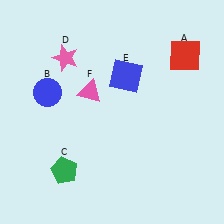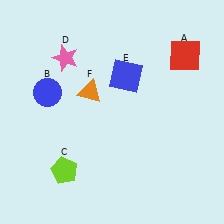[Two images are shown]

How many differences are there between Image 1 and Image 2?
There are 2 differences between the two images.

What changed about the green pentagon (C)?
In Image 1, C is green. In Image 2, it changed to lime.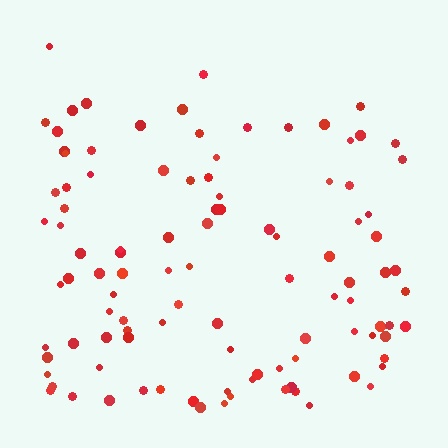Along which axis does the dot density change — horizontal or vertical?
Vertical.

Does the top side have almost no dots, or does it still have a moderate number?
Still a moderate number, just noticeably fewer than the bottom.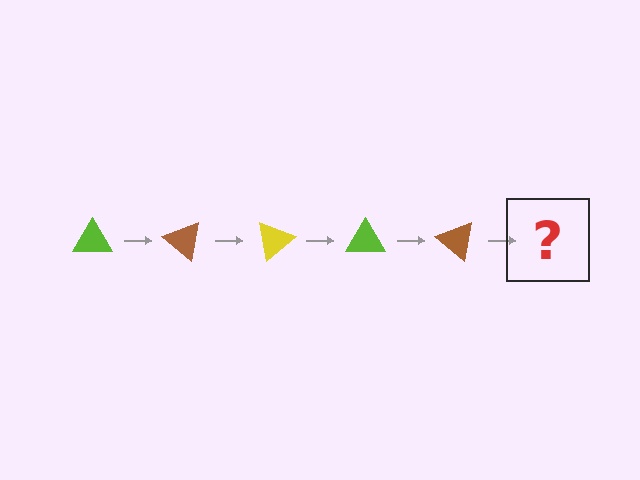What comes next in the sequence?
The next element should be a yellow triangle, rotated 200 degrees from the start.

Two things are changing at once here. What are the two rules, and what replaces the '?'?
The two rules are that it rotates 40 degrees each step and the color cycles through lime, brown, and yellow. The '?' should be a yellow triangle, rotated 200 degrees from the start.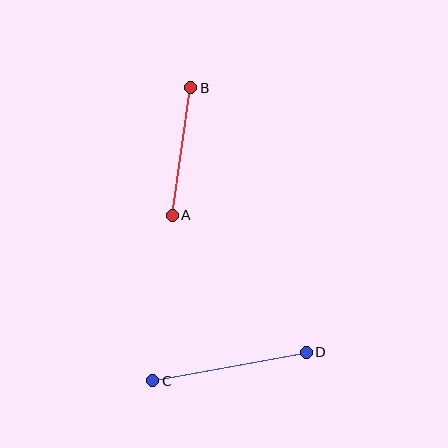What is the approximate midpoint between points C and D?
The midpoint is at approximately (229, 366) pixels.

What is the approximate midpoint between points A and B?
The midpoint is at approximately (182, 151) pixels.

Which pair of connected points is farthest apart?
Points C and D are farthest apart.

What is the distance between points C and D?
The distance is approximately 156 pixels.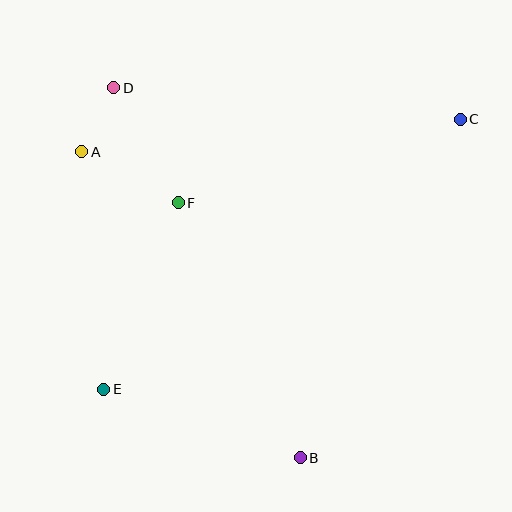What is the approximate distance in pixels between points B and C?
The distance between B and C is approximately 374 pixels.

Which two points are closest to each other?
Points A and D are closest to each other.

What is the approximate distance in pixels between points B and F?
The distance between B and F is approximately 282 pixels.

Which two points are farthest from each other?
Points C and E are farthest from each other.